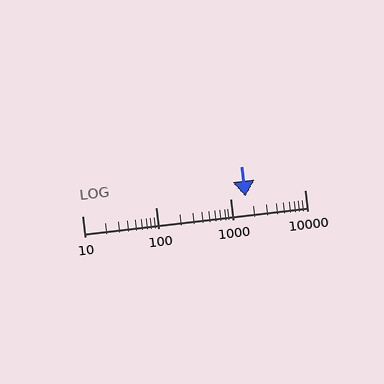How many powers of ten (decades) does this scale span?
The scale spans 3 decades, from 10 to 10000.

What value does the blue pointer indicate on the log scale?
The pointer indicates approximately 1600.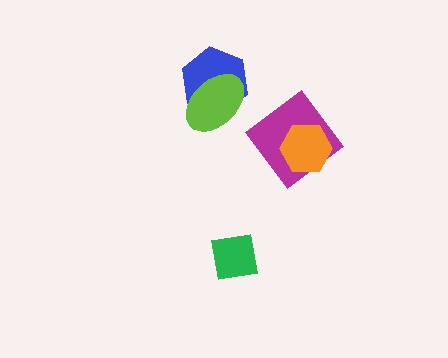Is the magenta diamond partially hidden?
Yes, it is partially covered by another shape.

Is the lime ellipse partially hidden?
No, no other shape covers it.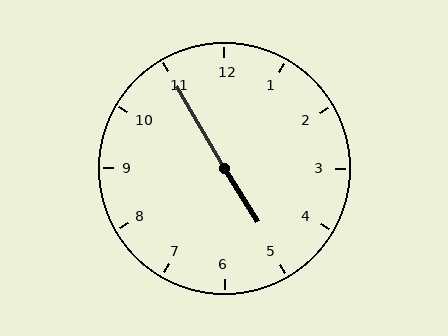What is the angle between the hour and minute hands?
Approximately 178 degrees.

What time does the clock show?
4:55.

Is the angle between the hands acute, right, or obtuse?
It is obtuse.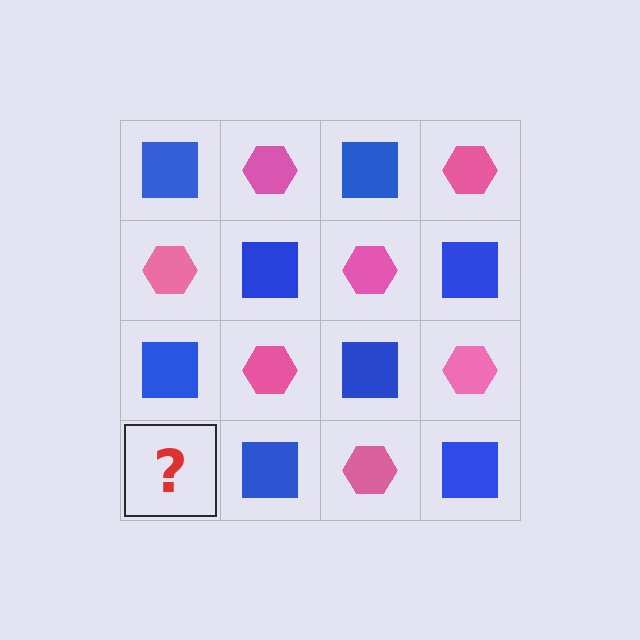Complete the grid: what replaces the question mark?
The question mark should be replaced with a pink hexagon.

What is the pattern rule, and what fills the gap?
The rule is that it alternates blue square and pink hexagon in a checkerboard pattern. The gap should be filled with a pink hexagon.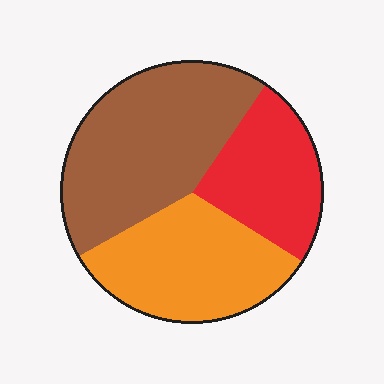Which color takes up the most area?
Brown, at roughly 45%.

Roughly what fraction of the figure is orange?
Orange covers 33% of the figure.